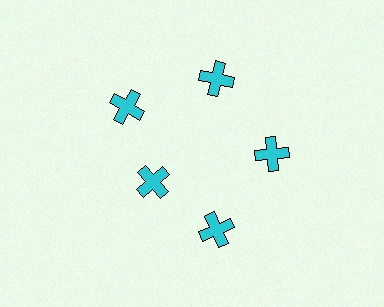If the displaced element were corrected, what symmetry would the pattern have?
It would have 5-fold rotational symmetry — the pattern would map onto itself every 72 degrees.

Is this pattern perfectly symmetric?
No. The 5 cyan crosses are arranged in a ring, but one element near the 8 o'clock position is pulled inward toward the center, breaking the 5-fold rotational symmetry.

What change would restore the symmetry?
The symmetry would be restored by moving it outward, back onto the ring so that all 5 crosses sit at equal angles and equal distance from the center.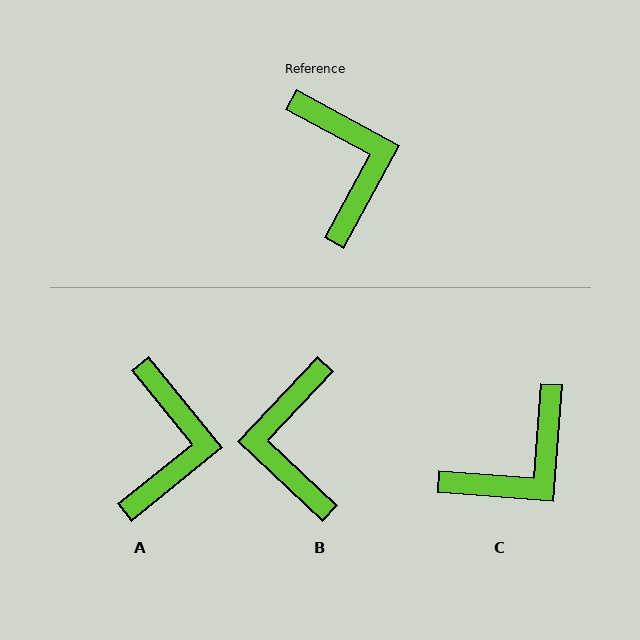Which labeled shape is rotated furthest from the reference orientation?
B, about 165 degrees away.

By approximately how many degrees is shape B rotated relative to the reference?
Approximately 165 degrees counter-clockwise.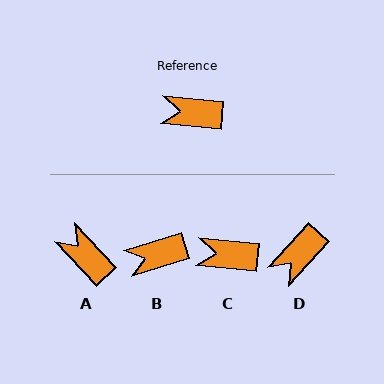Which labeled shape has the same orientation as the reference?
C.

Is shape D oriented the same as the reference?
No, it is off by about 54 degrees.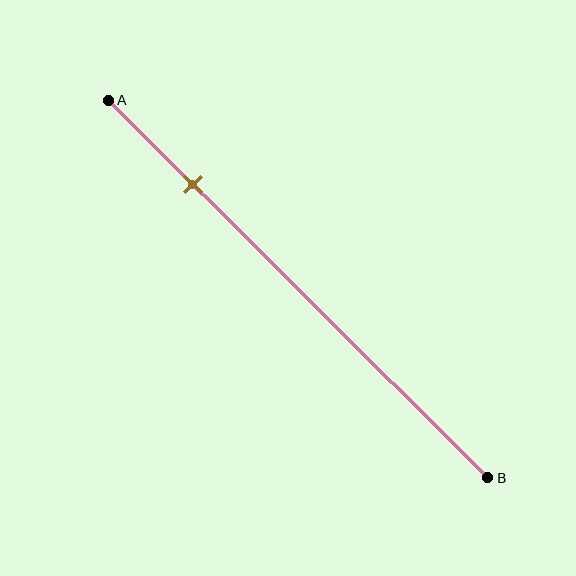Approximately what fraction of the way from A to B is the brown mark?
The brown mark is approximately 20% of the way from A to B.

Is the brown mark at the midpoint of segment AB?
No, the mark is at about 20% from A, not at the 50% midpoint.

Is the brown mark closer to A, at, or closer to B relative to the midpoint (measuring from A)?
The brown mark is closer to point A than the midpoint of segment AB.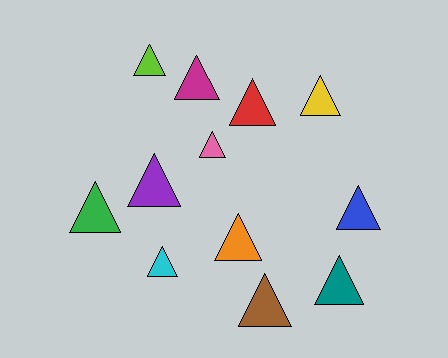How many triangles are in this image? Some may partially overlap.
There are 12 triangles.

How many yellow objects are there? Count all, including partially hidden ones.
There is 1 yellow object.